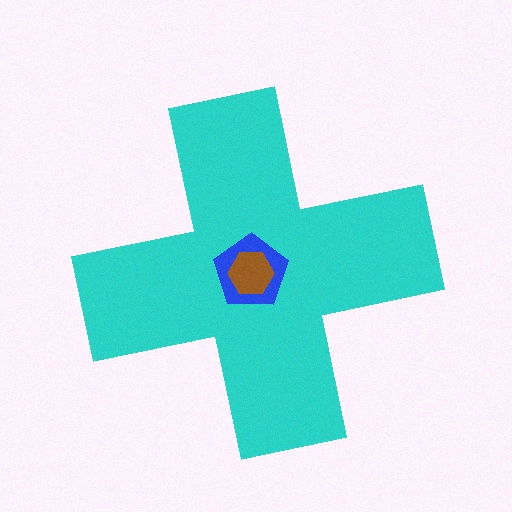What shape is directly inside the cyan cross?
The blue pentagon.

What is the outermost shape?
The cyan cross.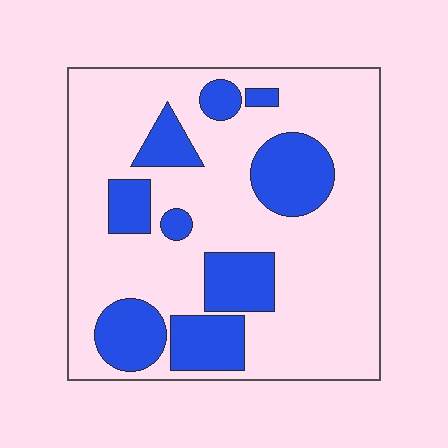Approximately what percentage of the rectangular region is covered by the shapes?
Approximately 25%.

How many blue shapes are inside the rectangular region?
9.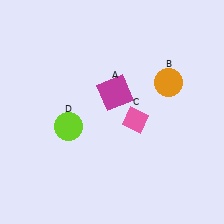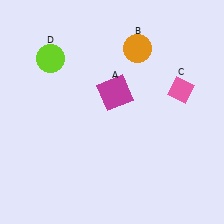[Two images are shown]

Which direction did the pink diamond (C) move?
The pink diamond (C) moved right.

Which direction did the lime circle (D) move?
The lime circle (D) moved up.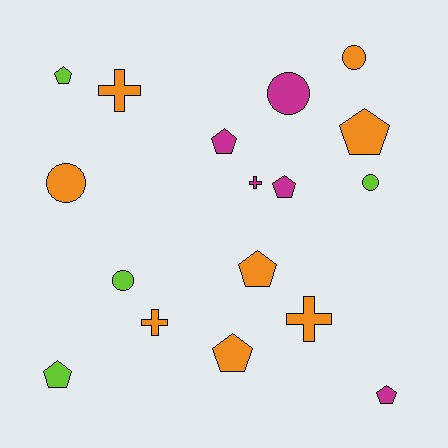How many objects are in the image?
There are 17 objects.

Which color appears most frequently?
Orange, with 8 objects.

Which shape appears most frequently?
Pentagon, with 8 objects.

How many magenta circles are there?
There is 1 magenta circle.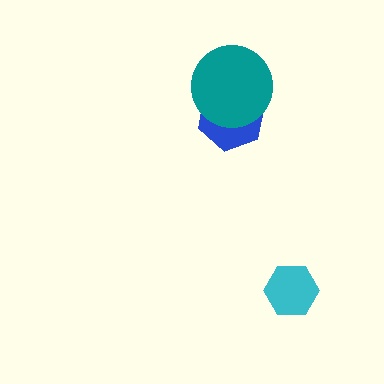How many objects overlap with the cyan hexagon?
0 objects overlap with the cyan hexagon.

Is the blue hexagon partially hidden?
Yes, it is partially covered by another shape.